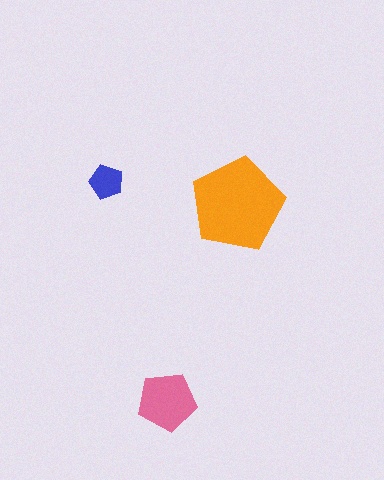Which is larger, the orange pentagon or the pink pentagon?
The orange one.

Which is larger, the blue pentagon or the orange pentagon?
The orange one.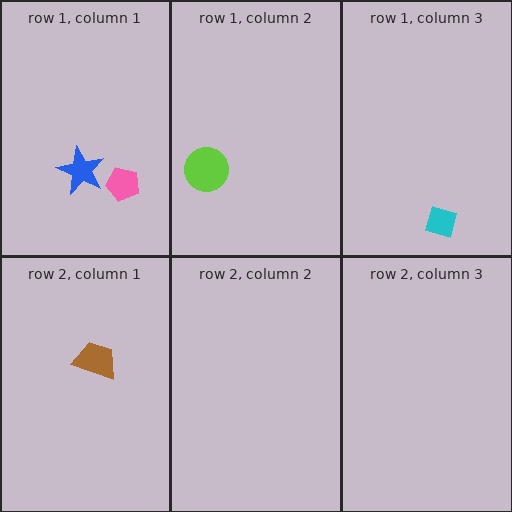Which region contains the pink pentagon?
The row 1, column 1 region.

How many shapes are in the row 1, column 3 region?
1.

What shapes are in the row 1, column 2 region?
The lime circle.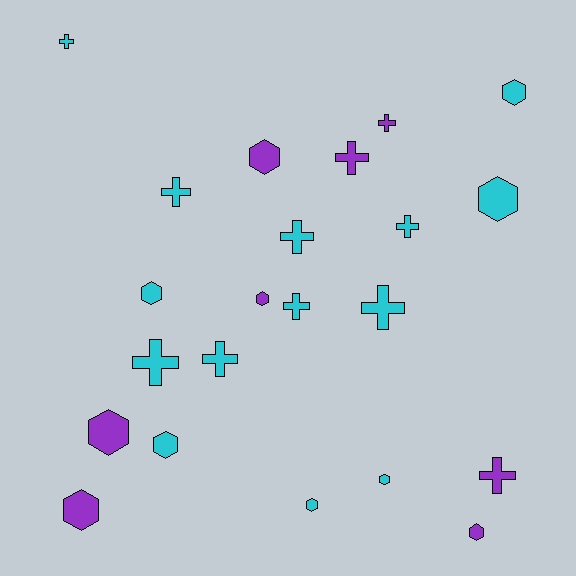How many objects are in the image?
There are 22 objects.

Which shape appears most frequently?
Cross, with 11 objects.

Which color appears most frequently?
Cyan, with 14 objects.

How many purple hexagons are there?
There are 5 purple hexagons.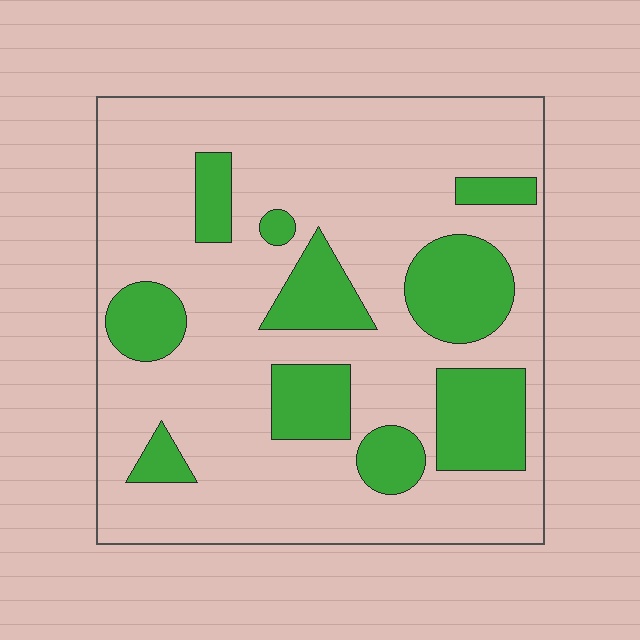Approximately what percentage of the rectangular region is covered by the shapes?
Approximately 25%.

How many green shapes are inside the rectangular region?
10.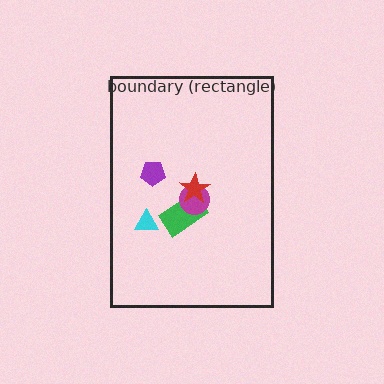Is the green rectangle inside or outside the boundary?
Inside.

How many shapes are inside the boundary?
5 inside, 0 outside.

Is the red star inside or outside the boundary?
Inside.